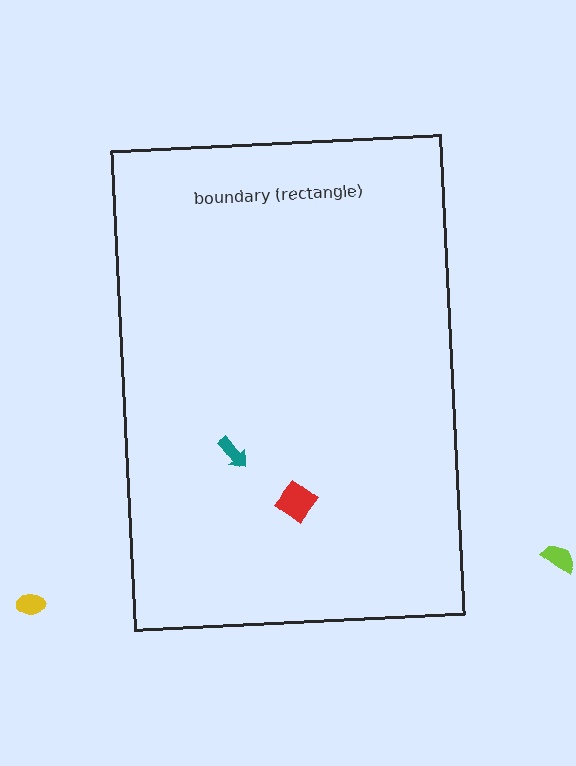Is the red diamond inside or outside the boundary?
Inside.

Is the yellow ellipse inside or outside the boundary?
Outside.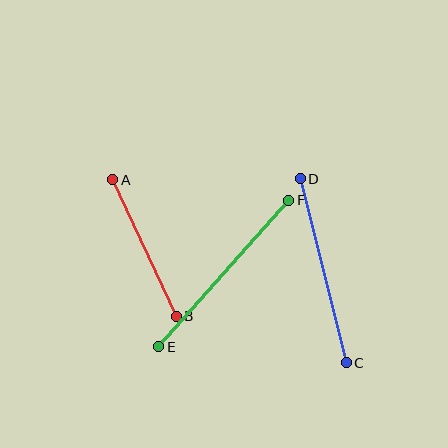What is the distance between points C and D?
The distance is approximately 190 pixels.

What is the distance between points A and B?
The distance is approximately 150 pixels.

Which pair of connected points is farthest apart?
Points E and F are farthest apart.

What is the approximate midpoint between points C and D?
The midpoint is at approximately (323, 271) pixels.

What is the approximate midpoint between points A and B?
The midpoint is at approximately (144, 248) pixels.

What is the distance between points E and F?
The distance is approximately 196 pixels.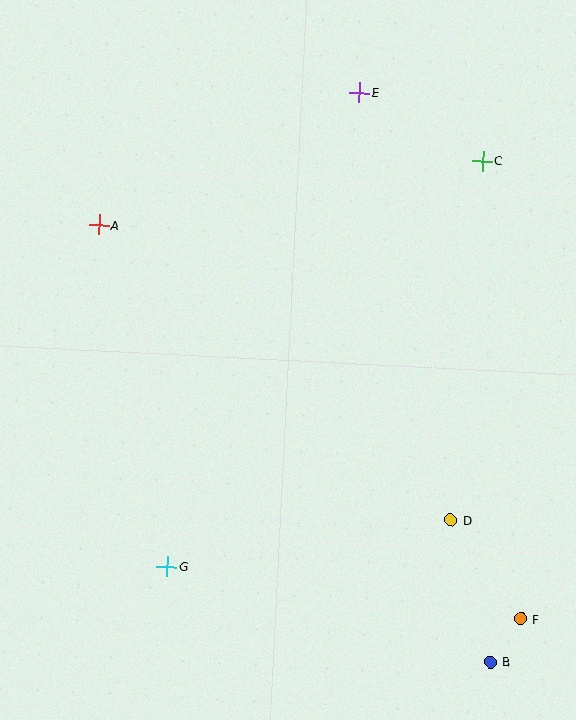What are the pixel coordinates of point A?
Point A is at (99, 225).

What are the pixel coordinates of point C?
Point C is at (483, 161).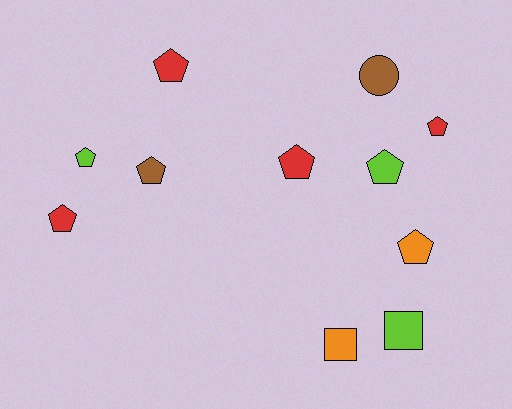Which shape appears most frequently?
Pentagon, with 8 objects.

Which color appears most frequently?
Red, with 4 objects.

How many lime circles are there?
There are no lime circles.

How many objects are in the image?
There are 11 objects.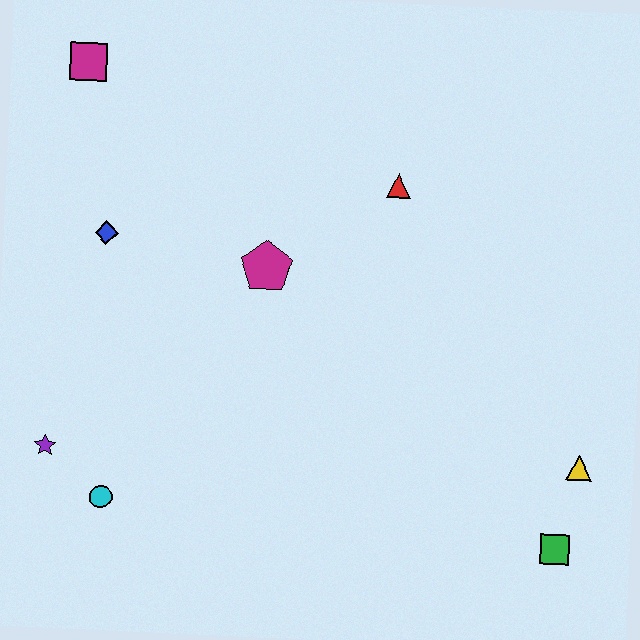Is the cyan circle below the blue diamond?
Yes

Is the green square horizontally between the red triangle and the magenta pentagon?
No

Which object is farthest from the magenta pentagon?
The green square is farthest from the magenta pentagon.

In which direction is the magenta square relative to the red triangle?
The magenta square is to the left of the red triangle.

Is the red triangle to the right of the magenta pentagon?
Yes